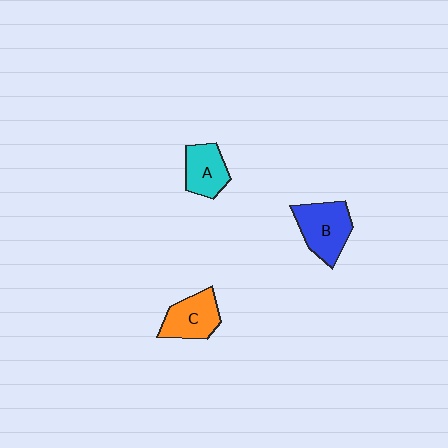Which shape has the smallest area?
Shape A (cyan).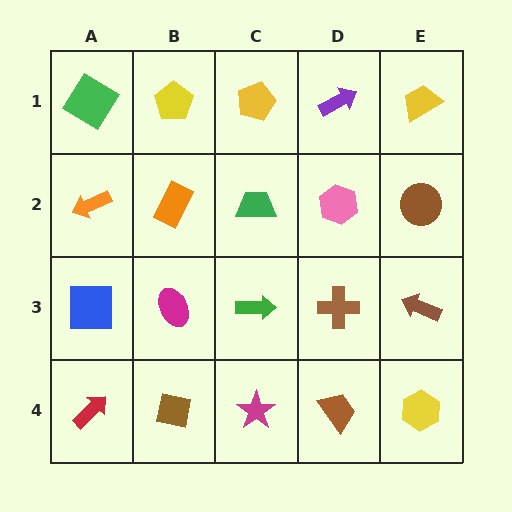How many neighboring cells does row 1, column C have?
3.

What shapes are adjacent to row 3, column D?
A pink hexagon (row 2, column D), a brown trapezoid (row 4, column D), a green arrow (row 3, column C), a brown arrow (row 3, column E).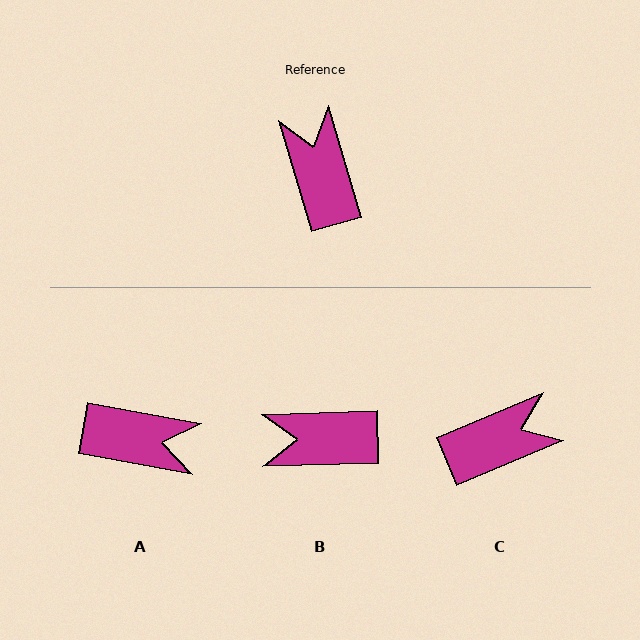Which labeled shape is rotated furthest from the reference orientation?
A, about 117 degrees away.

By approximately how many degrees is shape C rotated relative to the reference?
Approximately 84 degrees clockwise.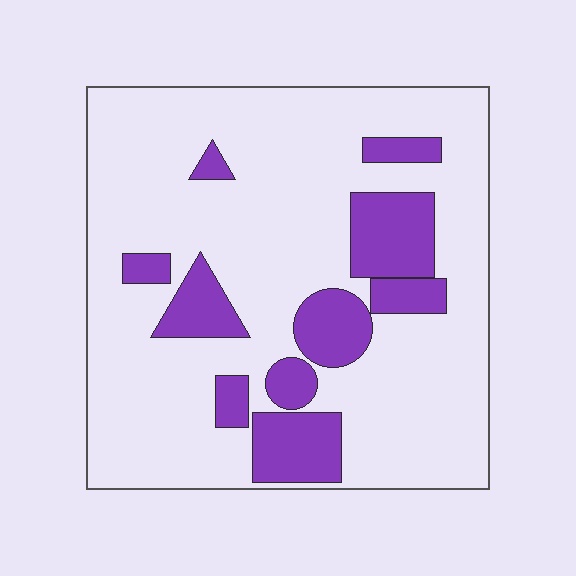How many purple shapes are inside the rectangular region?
10.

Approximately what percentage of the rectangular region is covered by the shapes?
Approximately 20%.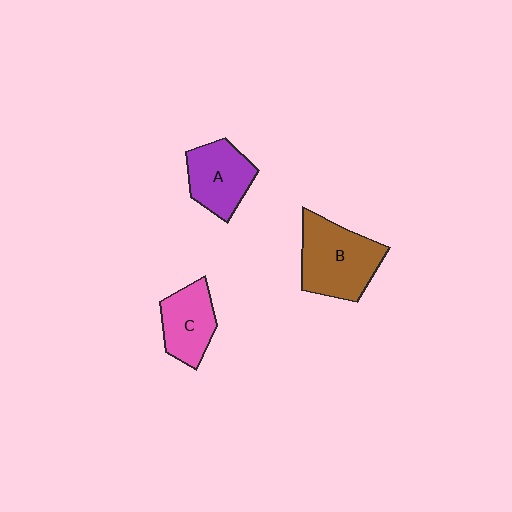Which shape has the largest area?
Shape B (brown).